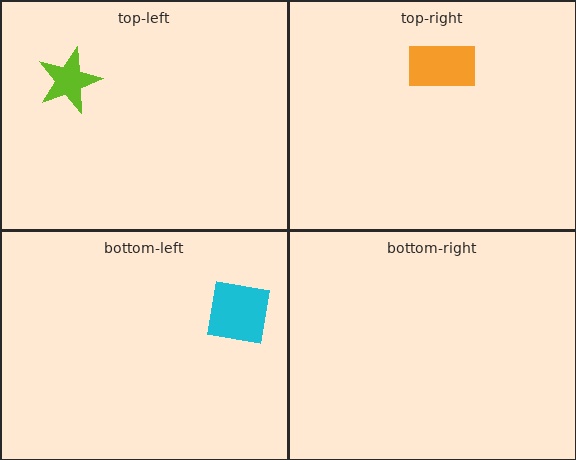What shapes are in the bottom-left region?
The cyan square.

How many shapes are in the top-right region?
1.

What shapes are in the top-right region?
The orange rectangle.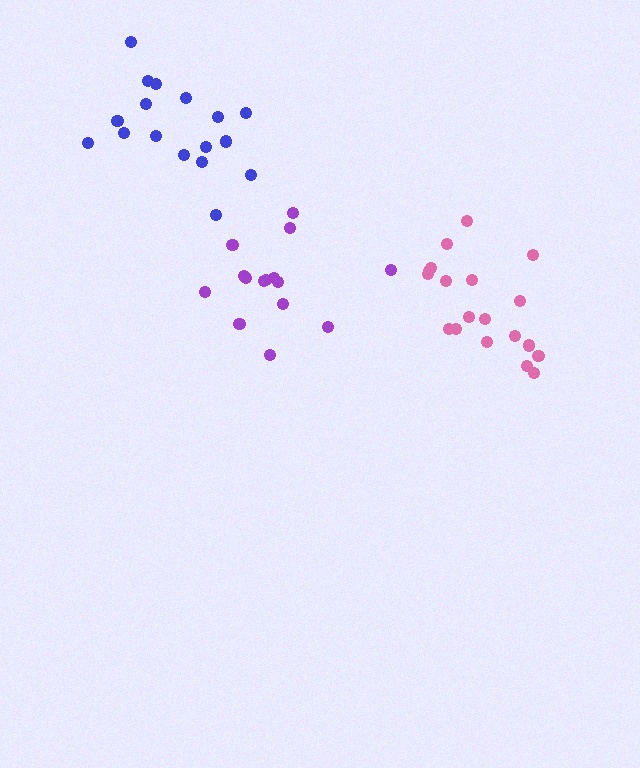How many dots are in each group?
Group 1: 19 dots, Group 2: 15 dots, Group 3: 17 dots (51 total).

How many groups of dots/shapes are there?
There are 3 groups.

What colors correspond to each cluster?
The clusters are colored: pink, purple, blue.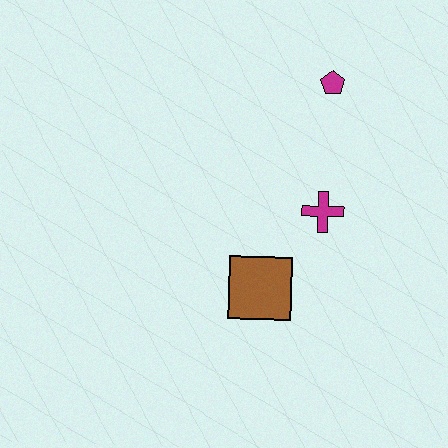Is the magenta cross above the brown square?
Yes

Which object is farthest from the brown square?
The magenta pentagon is farthest from the brown square.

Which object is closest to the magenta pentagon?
The magenta cross is closest to the magenta pentagon.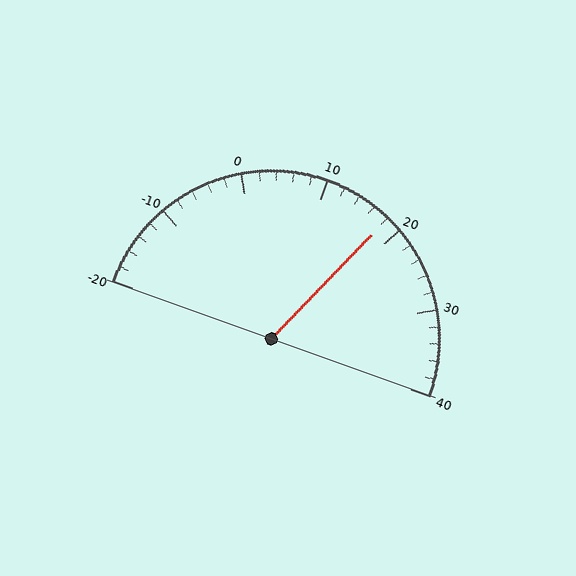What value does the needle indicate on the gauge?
The needle indicates approximately 18.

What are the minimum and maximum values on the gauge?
The gauge ranges from -20 to 40.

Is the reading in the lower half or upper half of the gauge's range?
The reading is in the upper half of the range (-20 to 40).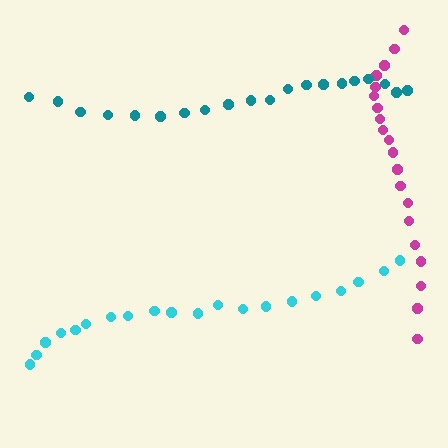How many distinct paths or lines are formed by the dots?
There are 3 distinct paths.